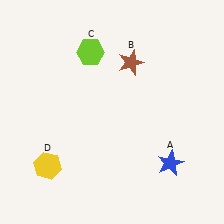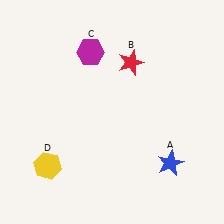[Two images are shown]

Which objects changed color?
B changed from brown to red. C changed from lime to magenta.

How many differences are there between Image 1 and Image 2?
There are 2 differences between the two images.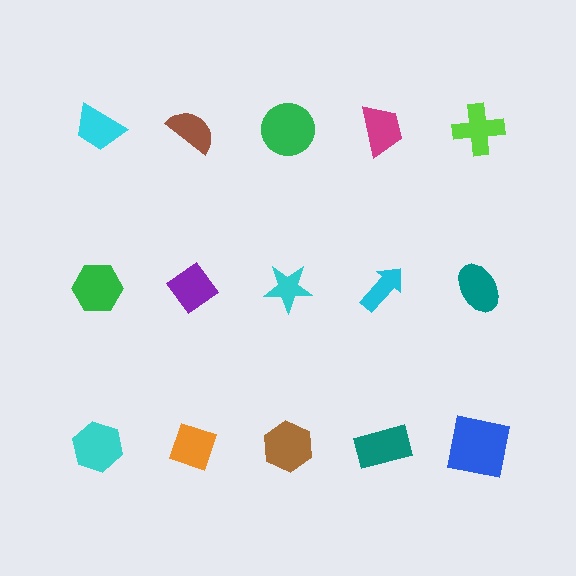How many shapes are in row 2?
5 shapes.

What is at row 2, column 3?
A cyan star.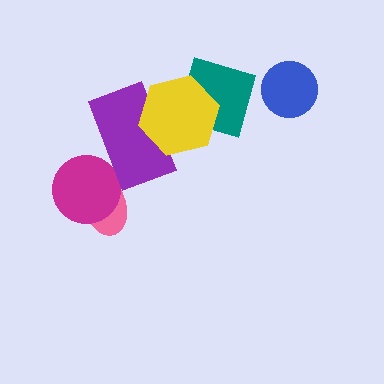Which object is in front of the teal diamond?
The yellow hexagon is in front of the teal diamond.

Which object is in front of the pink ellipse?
The magenta circle is in front of the pink ellipse.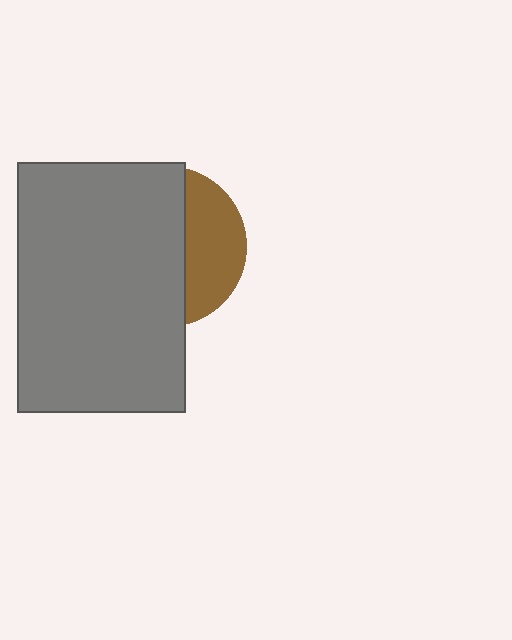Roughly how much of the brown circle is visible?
A small part of it is visible (roughly 35%).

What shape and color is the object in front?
The object in front is a gray rectangle.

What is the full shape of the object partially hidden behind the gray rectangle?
The partially hidden object is a brown circle.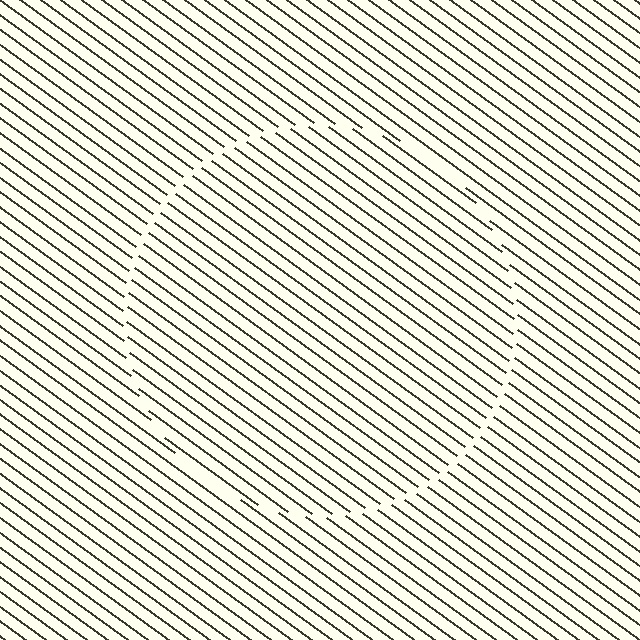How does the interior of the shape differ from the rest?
The interior of the shape contains the same grating, shifted by half a period — the contour is defined by the phase discontinuity where line-ends from the inner and outer gratings abut.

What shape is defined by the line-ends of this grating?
An illusory circle. The interior of the shape contains the same grating, shifted by half a period — the contour is defined by the phase discontinuity where line-ends from the inner and outer gratings abut.